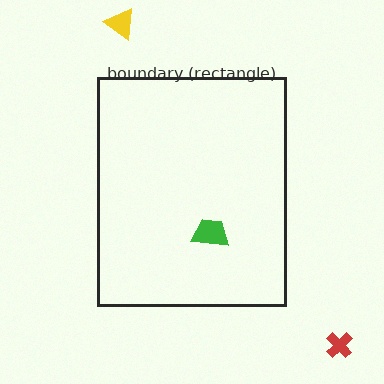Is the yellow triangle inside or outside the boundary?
Outside.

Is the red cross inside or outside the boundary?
Outside.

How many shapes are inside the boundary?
1 inside, 2 outside.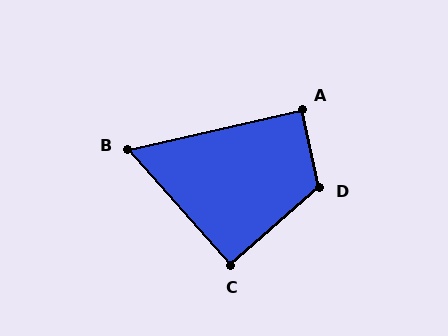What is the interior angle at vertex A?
Approximately 90 degrees (approximately right).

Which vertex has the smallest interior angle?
B, at approximately 61 degrees.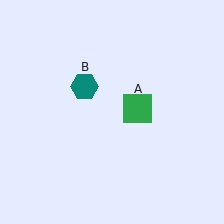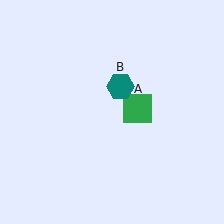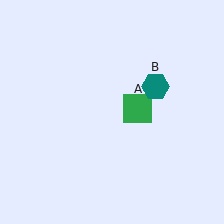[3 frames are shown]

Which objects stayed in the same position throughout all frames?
Green square (object A) remained stationary.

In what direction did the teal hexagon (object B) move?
The teal hexagon (object B) moved right.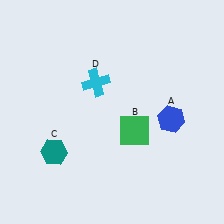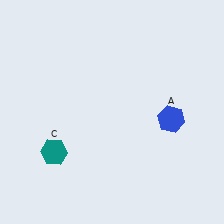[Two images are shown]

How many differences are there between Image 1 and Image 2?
There are 2 differences between the two images.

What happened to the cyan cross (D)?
The cyan cross (D) was removed in Image 2. It was in the top-left area of Image 1.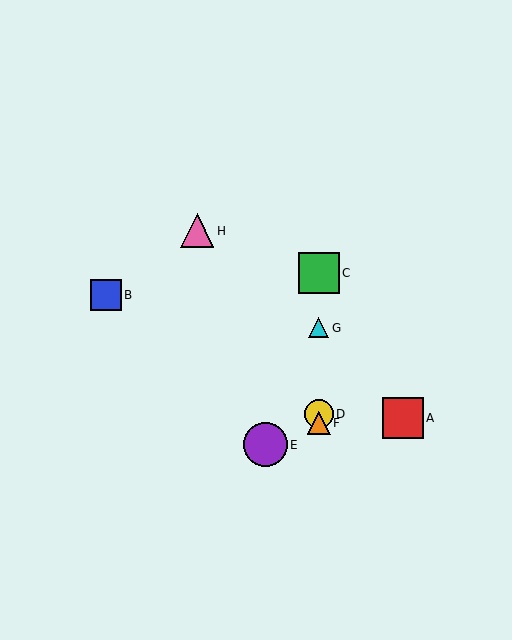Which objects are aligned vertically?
Objects C, D, F, G are aligned vertically.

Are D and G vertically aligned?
Yes, both are at x≈319.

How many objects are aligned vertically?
4 objects (C, D, F, G) are aligned vertically.